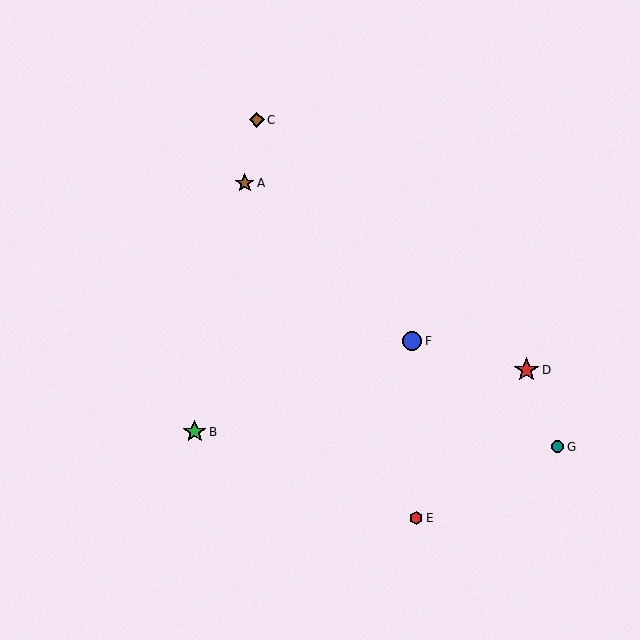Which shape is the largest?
The red star (labeled D) is the largest.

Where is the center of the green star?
The center of the green star is at (195, 432).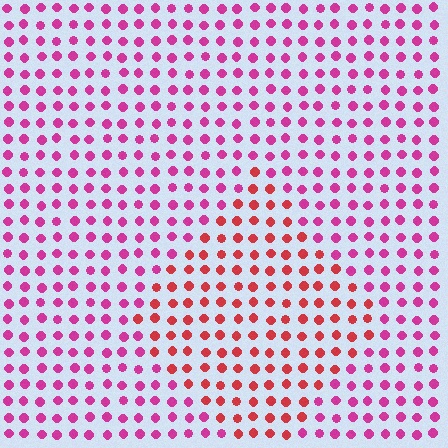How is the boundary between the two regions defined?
The boundary is defined purely by a slight shift in hue (about 35 degrees). Spacing, size, and orientation are identical on both sides.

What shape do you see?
I see a diamond.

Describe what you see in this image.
The image is filled with small magenta elements in a uniform arrangement. A diamond-shaped region is visible where the elements are tinted to a slightly different hue, forming a subtle color boundary.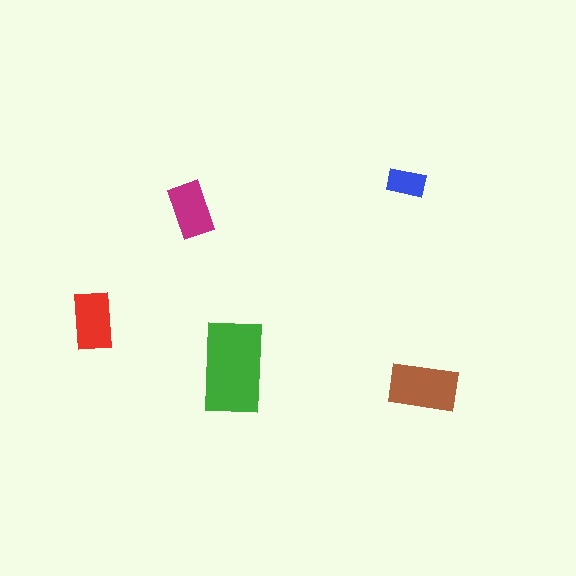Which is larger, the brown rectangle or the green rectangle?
The green one.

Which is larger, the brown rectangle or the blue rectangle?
The brown one.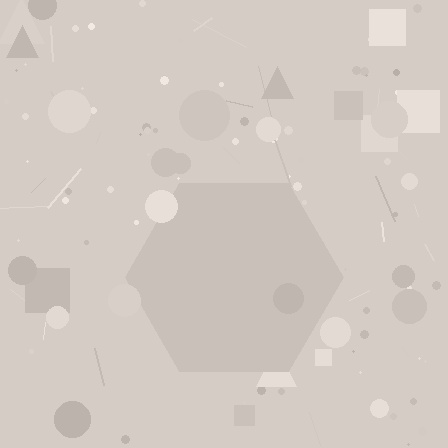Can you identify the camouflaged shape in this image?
The camouflaged shape is a hexagon.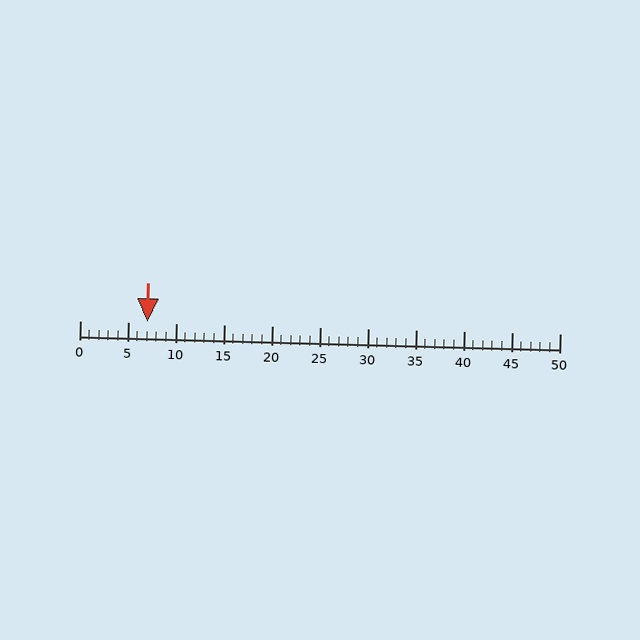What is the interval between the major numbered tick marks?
The major tick marks are spaced 5 units apart.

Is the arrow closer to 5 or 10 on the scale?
The arrow is closer to 5.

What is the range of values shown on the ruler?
The ruler shows values from 0 to 50.